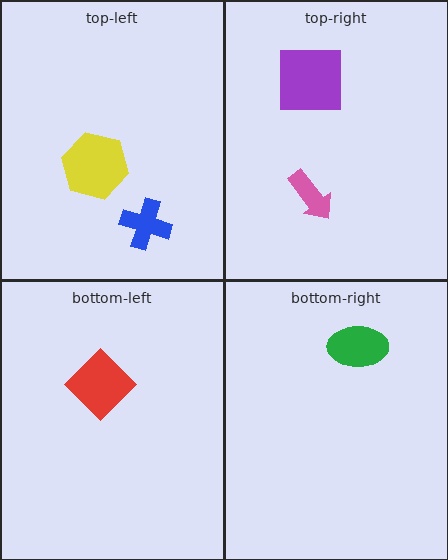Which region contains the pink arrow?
The top-right region.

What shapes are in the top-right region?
The purple square, the pink arrow.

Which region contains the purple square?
The top-right region.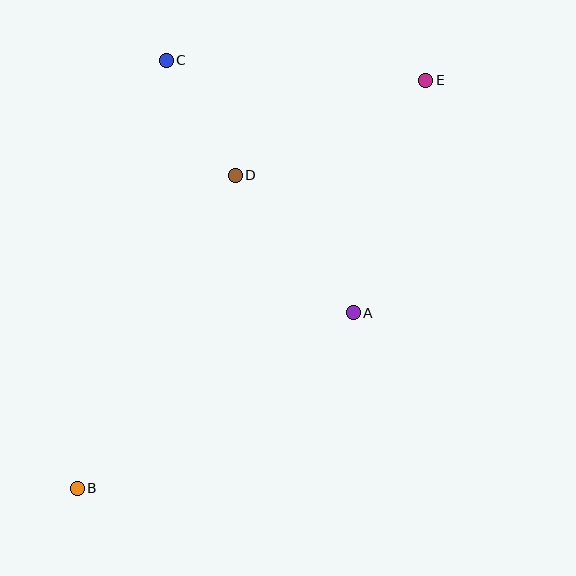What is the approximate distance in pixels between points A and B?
The distance between A and B is approximately 327 pixels.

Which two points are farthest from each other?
Points B and E are farthest from each other.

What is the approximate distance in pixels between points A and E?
The distance between A and E is approximately 244 pixels.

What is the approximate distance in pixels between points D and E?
The distance between D and E is approximately 213 pixels.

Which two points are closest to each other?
Points C and D are closest to each other.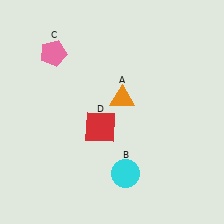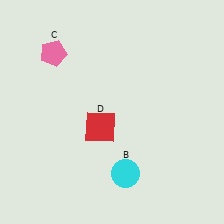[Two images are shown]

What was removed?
The orange triangle (A) was removed in Image 2.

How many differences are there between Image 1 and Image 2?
There is 1 difference between the two images.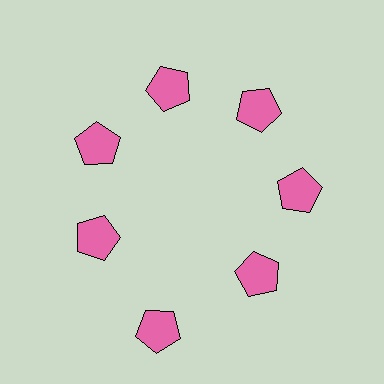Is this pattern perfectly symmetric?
No. The 7 pink pentagons are arranged in a ring, but one element near the 6 o'clock position is pushed outward from the center, breaking the 7-fold rotational symmetry.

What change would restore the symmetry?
The symmetry would be restored by moving it inward, back onto the ring so that all 7 pentagons sit at equal angles and equal distance from the center.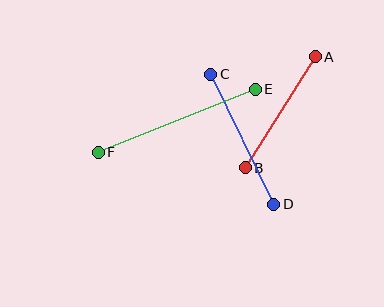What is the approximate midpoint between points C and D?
The midpoint is at approximately (242, 139) pixels.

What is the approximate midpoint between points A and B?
The midpoint is at approximately (280, 112) pixels.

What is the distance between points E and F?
The distance is approximately 169 pixels.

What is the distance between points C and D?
The distance is approximately 144 pixels.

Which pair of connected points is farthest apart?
Points E and F are farthest apart.